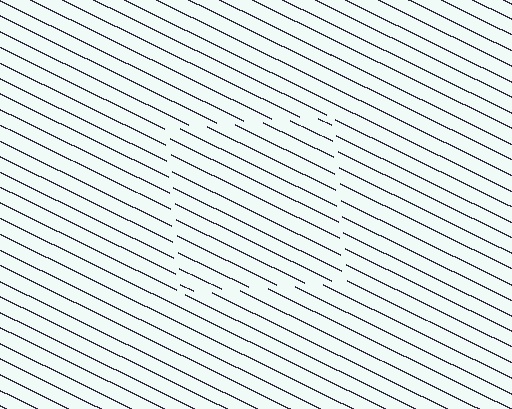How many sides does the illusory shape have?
4 sides — the line-ends trace a square.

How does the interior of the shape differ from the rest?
The interior of the shape contains the same grating, shifted by half a period — the contour is defined by the phase discontinuity where line-ends from the inner and outer gratings abut.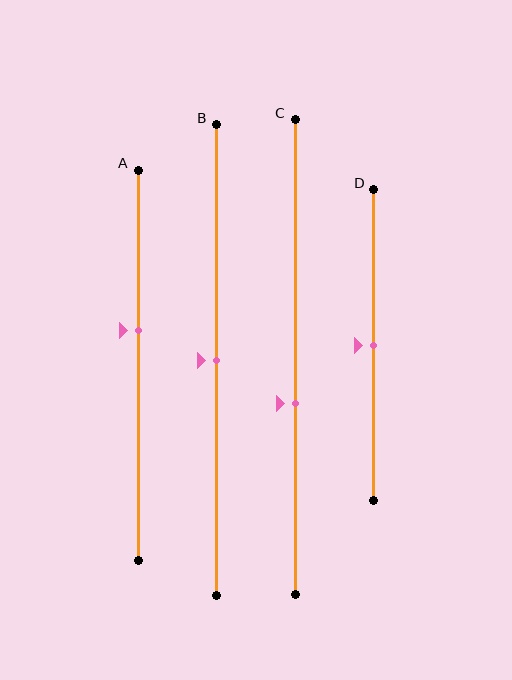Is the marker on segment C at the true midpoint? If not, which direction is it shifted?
No, the marker on segment C is shifted downward by about 10% of the segment length.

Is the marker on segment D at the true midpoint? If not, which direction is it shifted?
Yes, the marker on segment D is at the true midpoint.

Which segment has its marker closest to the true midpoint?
Segment B has its marker closest to the true midpoint.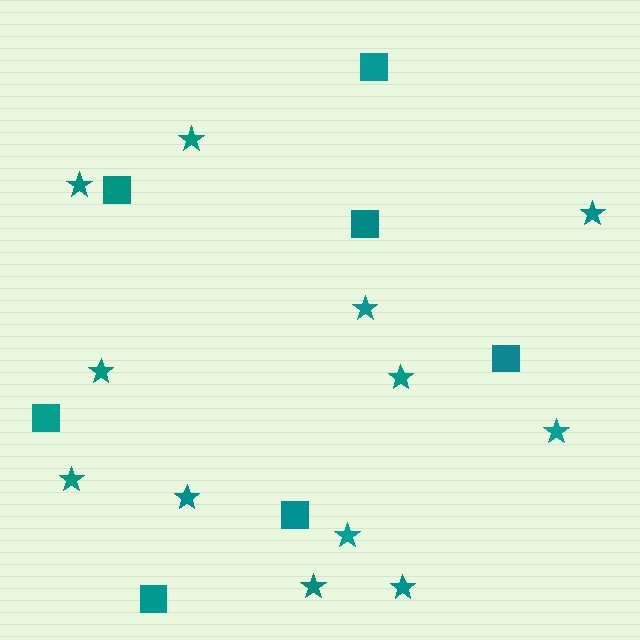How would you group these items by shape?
There are 2 groups: one group of stars (12) and one group of squares (7).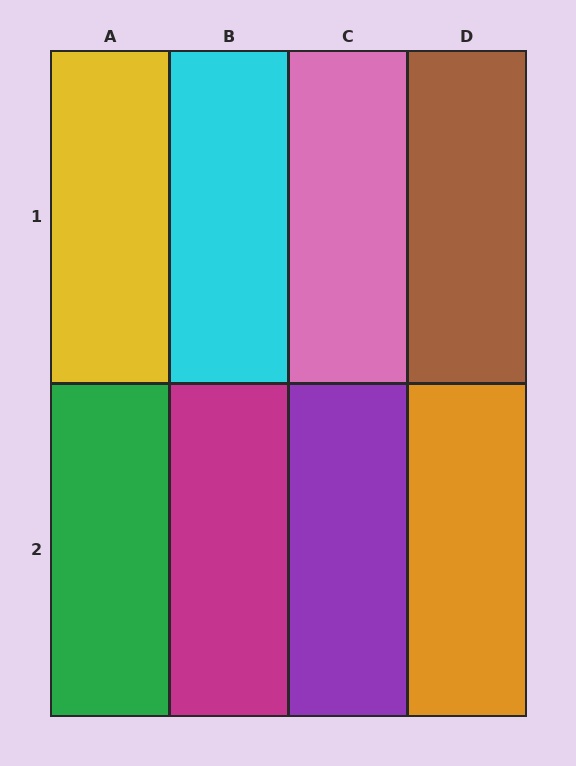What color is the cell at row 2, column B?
Magenta.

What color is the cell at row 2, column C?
Purple.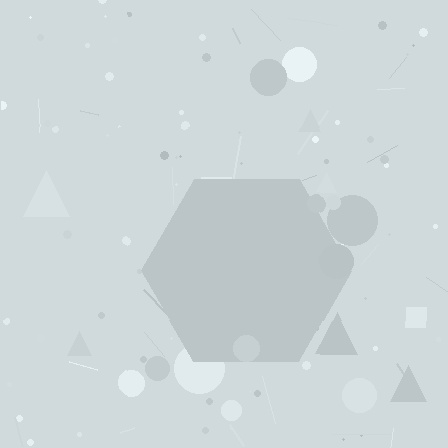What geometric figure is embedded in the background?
A hexagon is embedded in the background.